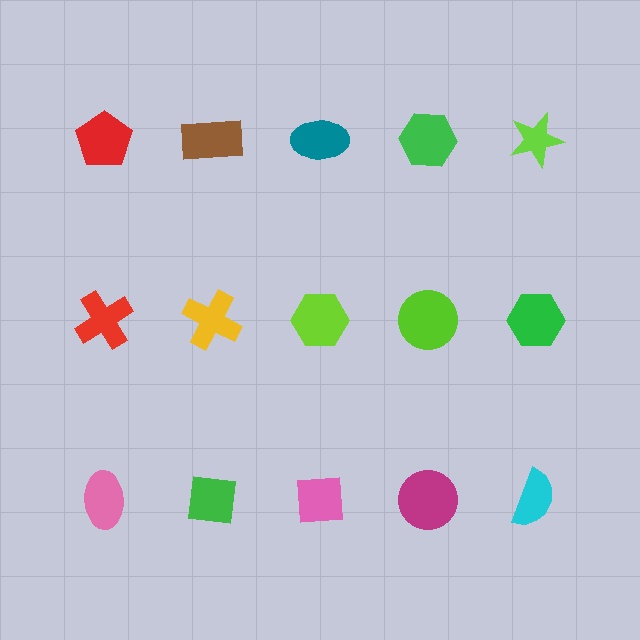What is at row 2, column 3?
A lime hexagon.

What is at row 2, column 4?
A lime circle.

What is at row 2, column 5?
A green hexagon.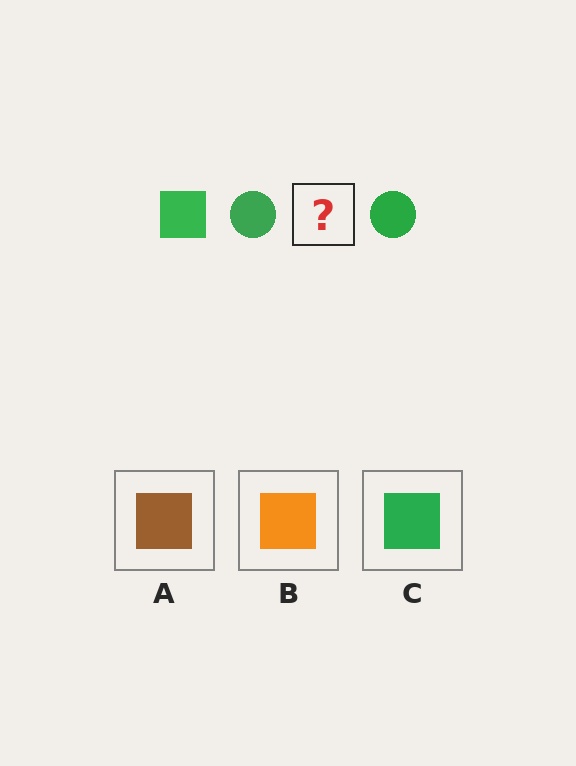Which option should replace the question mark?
Option C.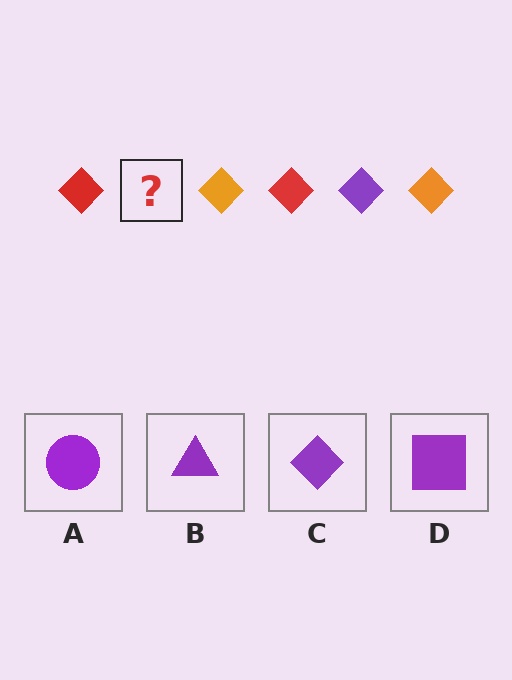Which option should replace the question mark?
Option C.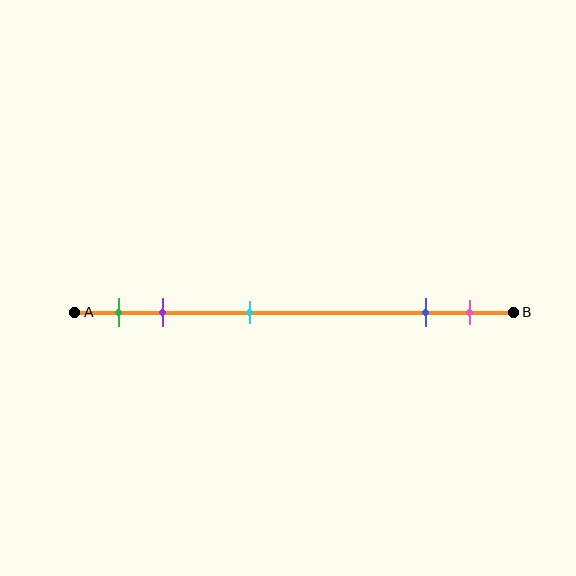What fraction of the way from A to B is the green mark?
The green mark is approximately 10% (0.1) of the way from A to B.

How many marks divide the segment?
There are 5 marks dividing the segment.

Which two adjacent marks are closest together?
The blue and pink marks are the closest adjacent pair.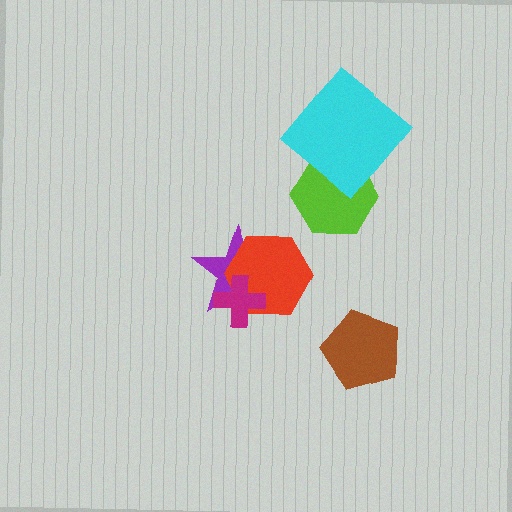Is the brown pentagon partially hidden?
No, no other shape covers it.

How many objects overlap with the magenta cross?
2 objects overlap with the magenta cross.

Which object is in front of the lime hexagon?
The cyan diamond is in front of the lime hexagon.